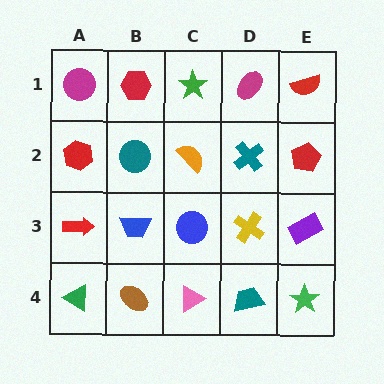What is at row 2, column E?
A red pentagon.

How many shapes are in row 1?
5 shapes.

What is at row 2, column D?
A teal cross.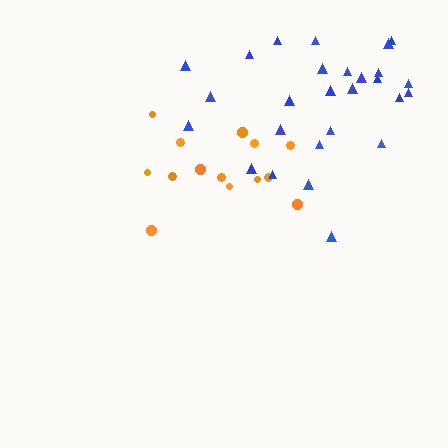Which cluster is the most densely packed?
Orange.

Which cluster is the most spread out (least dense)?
Blue.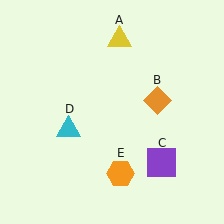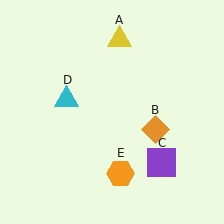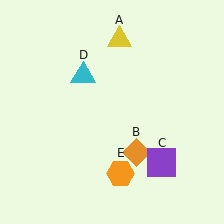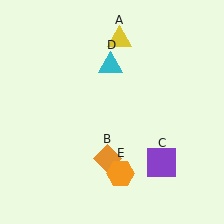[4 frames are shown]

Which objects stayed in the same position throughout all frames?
Yellow triangle (object A) and purple square (object C) and orange hexagon (object E) remained stationary.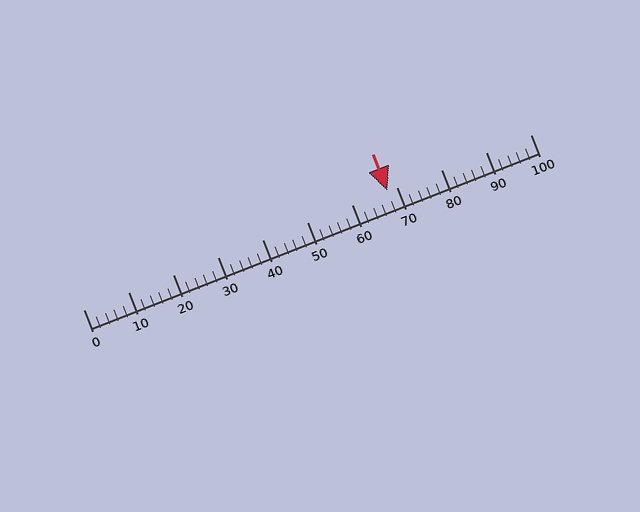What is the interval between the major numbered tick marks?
The major tick marks are spaced 10 units apart.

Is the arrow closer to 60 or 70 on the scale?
The arrow is closer to 70.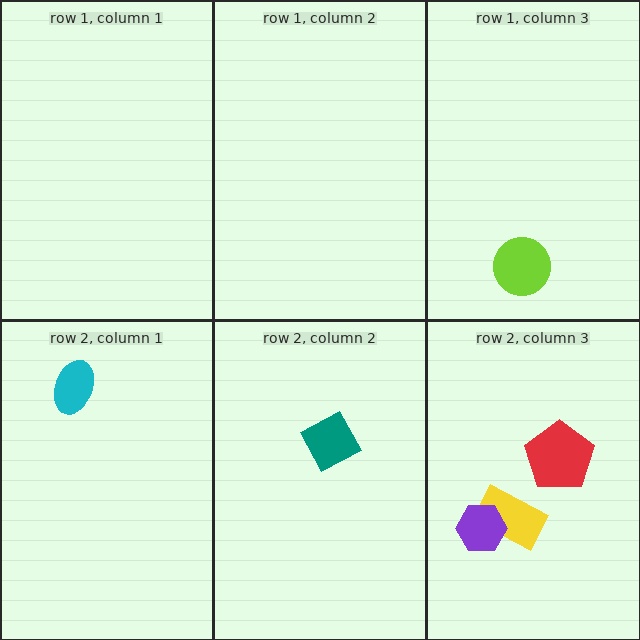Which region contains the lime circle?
The row 1, column 3 region.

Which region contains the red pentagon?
The row 2, column 3 region.